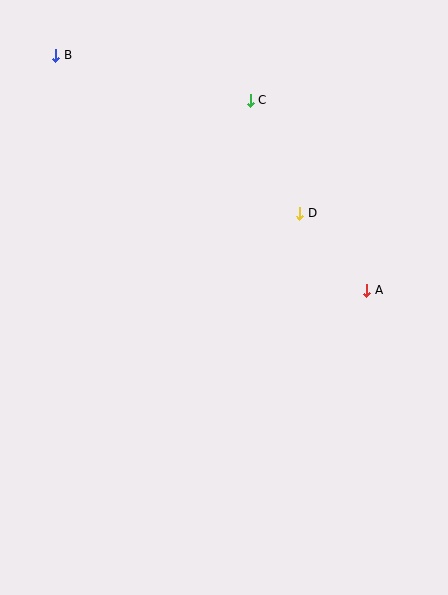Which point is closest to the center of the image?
Point D at (300, 213) is closest to the center.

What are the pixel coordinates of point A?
Point A is at (367, 290).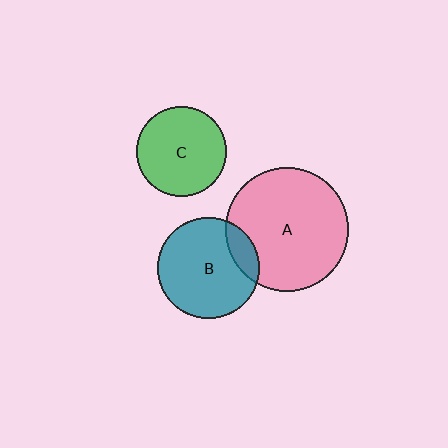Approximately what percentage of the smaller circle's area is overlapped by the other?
Approximately 15%.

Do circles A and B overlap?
Yes.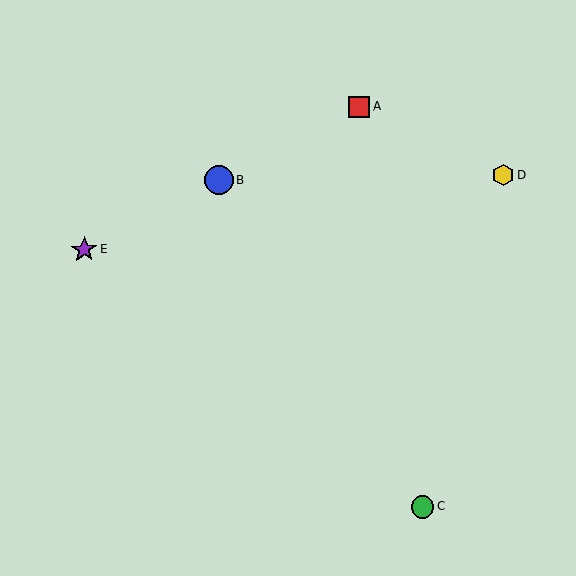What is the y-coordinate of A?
Object A is at y≈107.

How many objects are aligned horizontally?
2 objects (B, D) are aligned horizontally.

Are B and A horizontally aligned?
No, B is at y≈180 and A is at y≈107.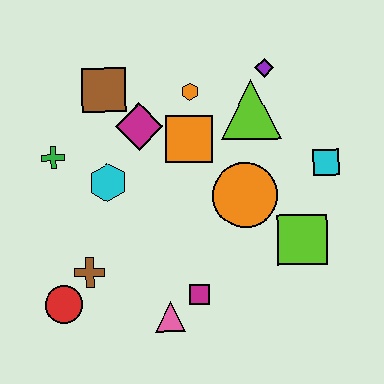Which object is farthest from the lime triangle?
The red circle is farthest from the lime triangle.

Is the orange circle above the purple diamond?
No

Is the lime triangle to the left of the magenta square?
No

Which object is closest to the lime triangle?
The purple diamond is closest to the lime triangle.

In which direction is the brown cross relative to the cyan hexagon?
The brown cross is below the cyan hexagon.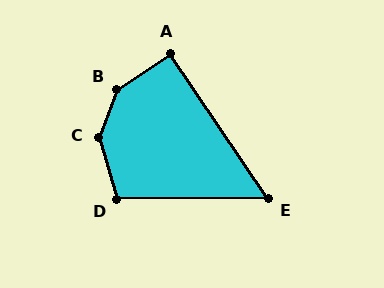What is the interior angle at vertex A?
Approximately 90 degrees (approximately right).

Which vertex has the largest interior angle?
C, at approximately 144 degrees.